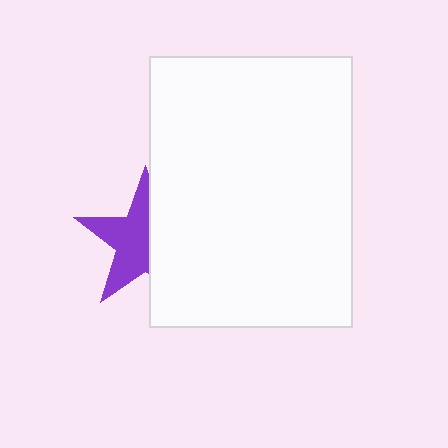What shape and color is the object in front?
The object in front is a white rectangle.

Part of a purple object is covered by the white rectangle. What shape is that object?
It is a star.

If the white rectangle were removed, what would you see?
You would see the complete purple star.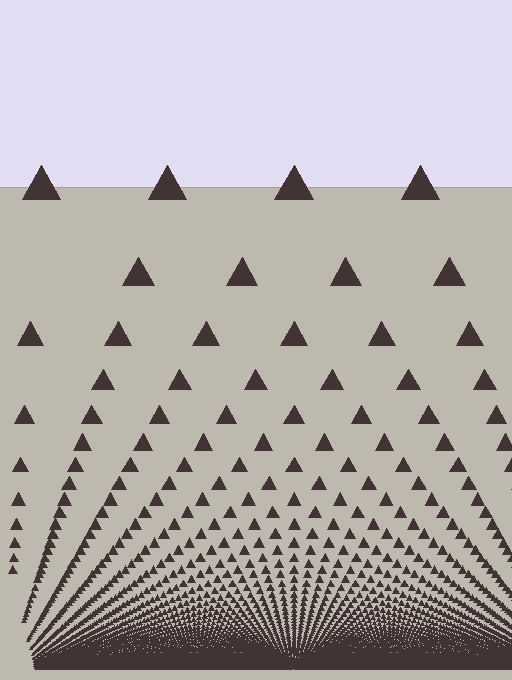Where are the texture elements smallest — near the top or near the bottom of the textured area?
Near the bottom.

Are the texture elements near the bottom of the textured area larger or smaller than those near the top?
Smaller. The gradient is inverted — elements near the bottom are smaller and denser.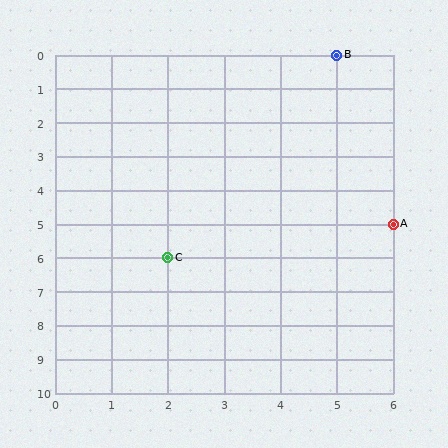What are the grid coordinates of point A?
Point A is at grid coordinates (6, 5).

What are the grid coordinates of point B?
Point B is at grid coordinates (5, 0).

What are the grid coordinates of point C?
Point C is at grid coordinates (2, 6).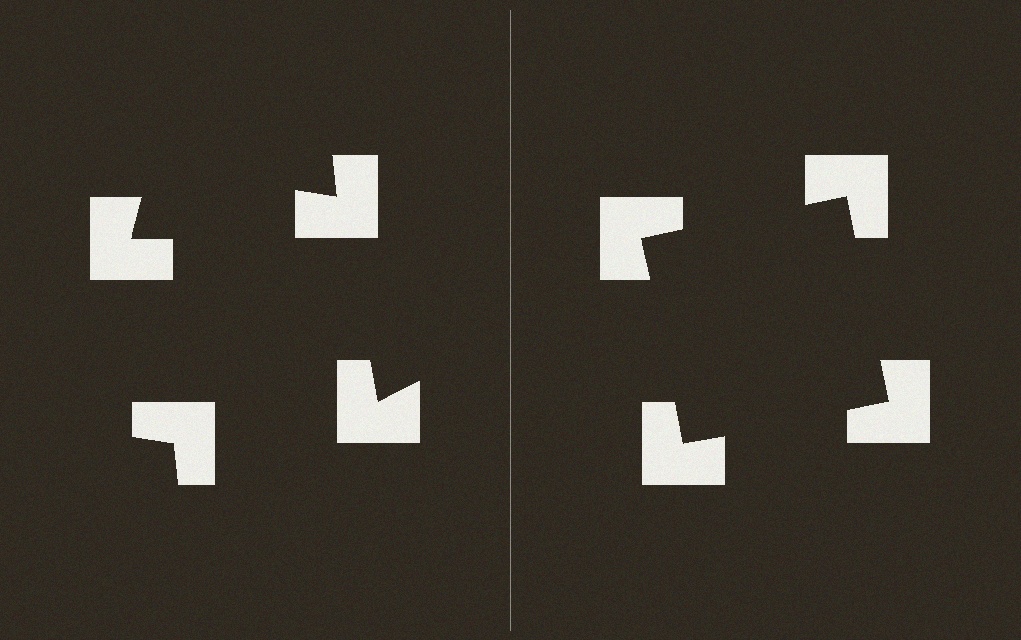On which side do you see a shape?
An illusory square appears on the right side. On the left side the wedge cuts are rotated, so no coherent shape forms.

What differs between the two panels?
The notched squares are positioned identically on both sides; only the wedge orientations differ. On the right they align to a square; on the left they are misaligned.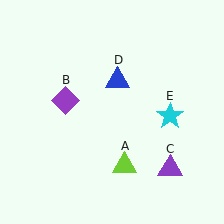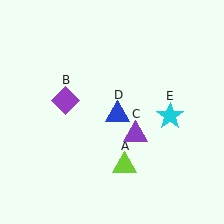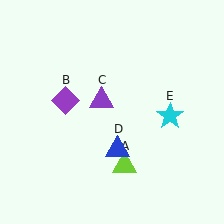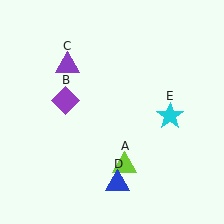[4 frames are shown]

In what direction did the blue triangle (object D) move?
The blue triangle (object D) moved down.